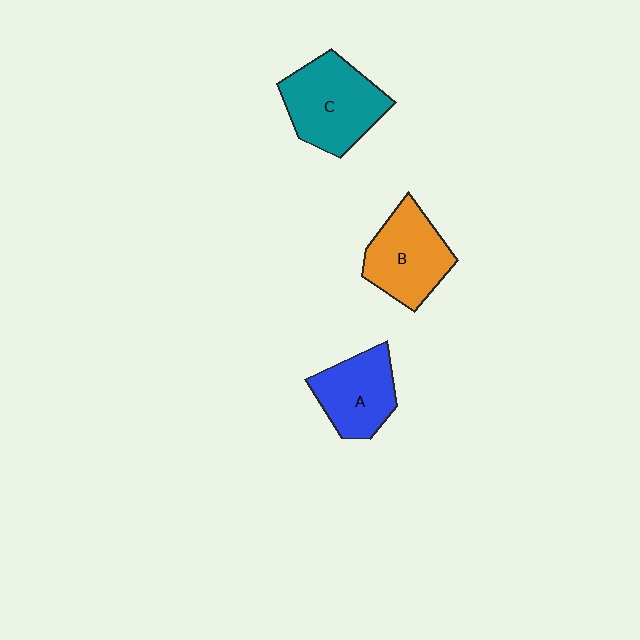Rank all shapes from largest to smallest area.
From largest to smallest: C (teal), B (orange), A (blue).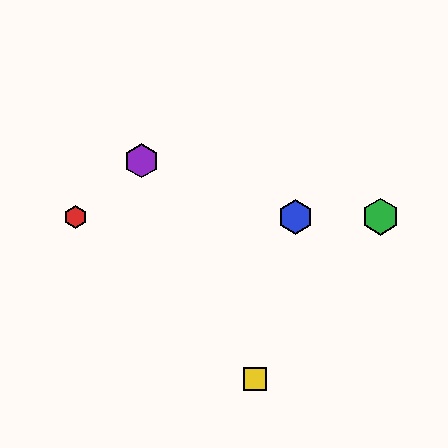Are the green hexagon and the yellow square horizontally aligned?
No, the green hexagon is at y≈217 and the yellow square is at y≈379.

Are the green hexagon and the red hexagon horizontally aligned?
Yes, both are at y≈217.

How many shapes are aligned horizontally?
3 shapes (the red hexagon, the blue hexagon, the green hexagon) are aligned horizontally.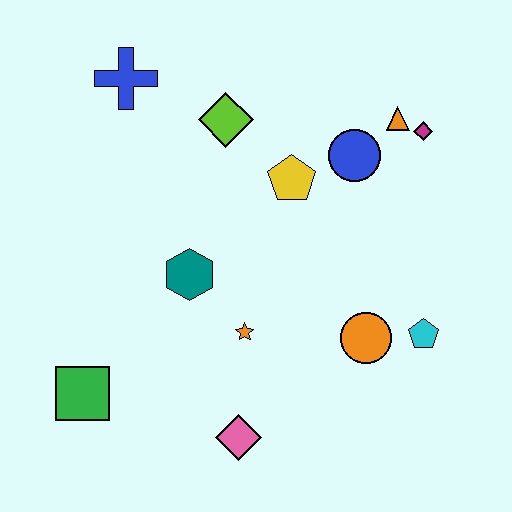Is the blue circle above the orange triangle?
No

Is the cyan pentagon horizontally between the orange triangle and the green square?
No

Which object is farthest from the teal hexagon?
The magenta diamond is farthest from the teal hexagon.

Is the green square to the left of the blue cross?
Yes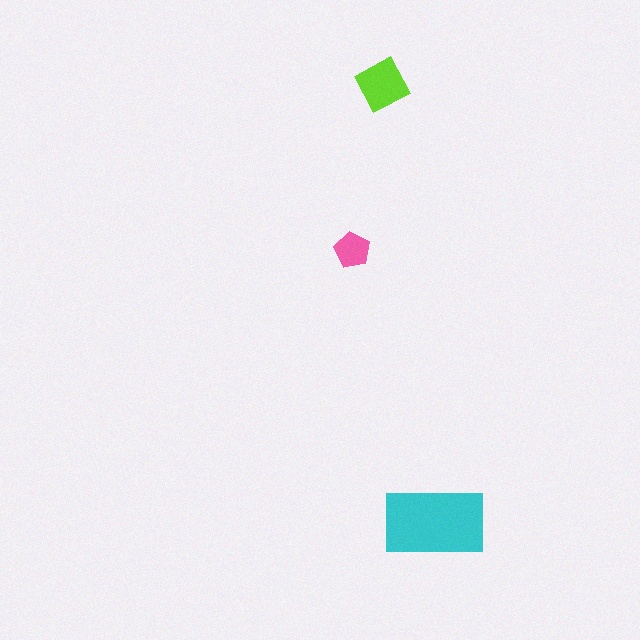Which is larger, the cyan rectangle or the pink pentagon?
The cyan rectangle.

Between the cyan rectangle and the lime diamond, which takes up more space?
The cyan rectangle.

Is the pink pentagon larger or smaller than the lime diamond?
Smaller.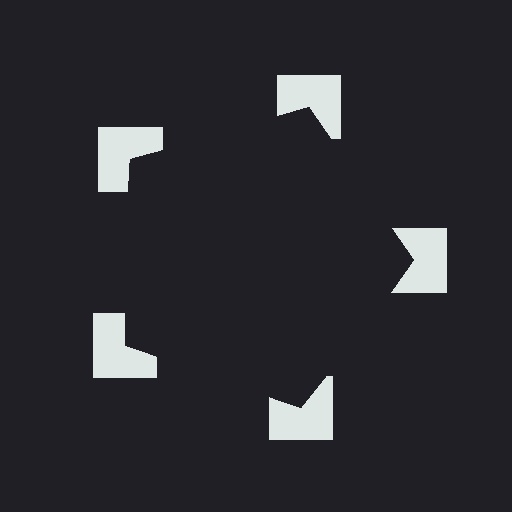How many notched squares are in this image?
There are 5 — one at each vertex of the illusory pentagon.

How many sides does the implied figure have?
5 sides.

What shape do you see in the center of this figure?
An illusory pentagon — its edges are inferred from the aligned wedge cuts in the notched squares, not physically drawn.